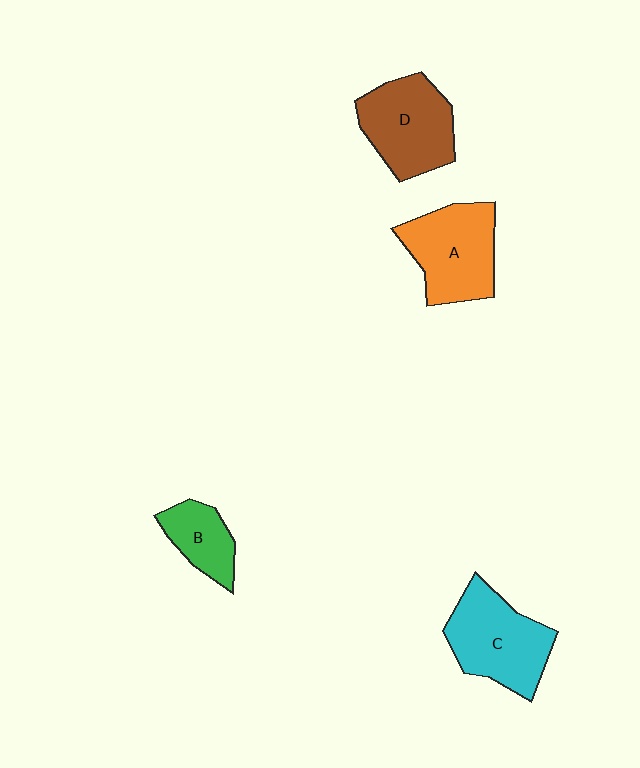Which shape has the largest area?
Shape C (cyan).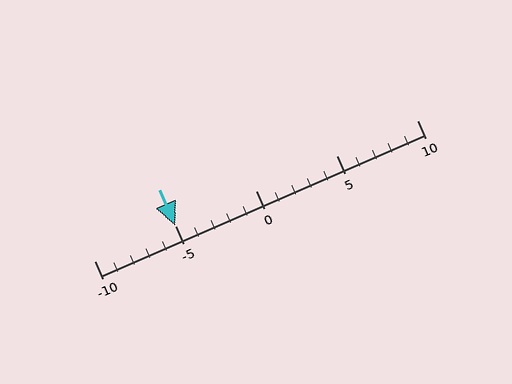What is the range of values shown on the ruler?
The ruler shows values from -10 to 10.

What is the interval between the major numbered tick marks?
The major tick marks are spaced 5 units apart.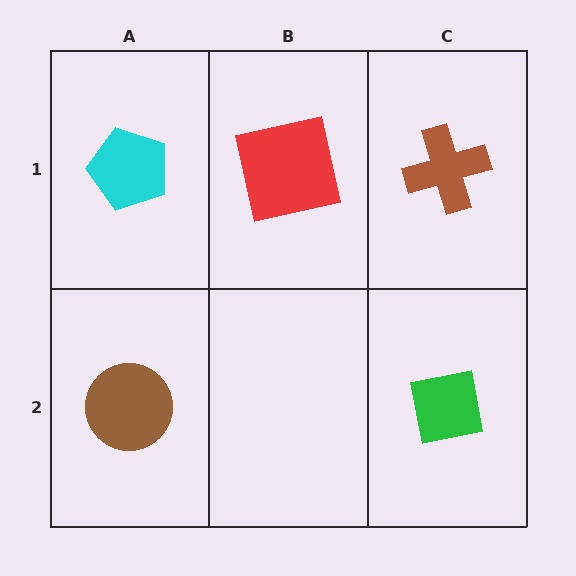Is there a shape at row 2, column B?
No, that cell is empty.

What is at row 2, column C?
A green square.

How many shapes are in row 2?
2 shapes.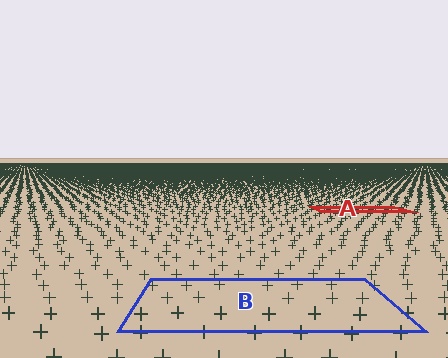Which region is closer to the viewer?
Region B is closer. The texture elements there are larger and more spread out.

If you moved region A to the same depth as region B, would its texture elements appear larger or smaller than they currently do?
They would appear larger. At a closer depth, the same texture elements are projected at a bigger on-screen size.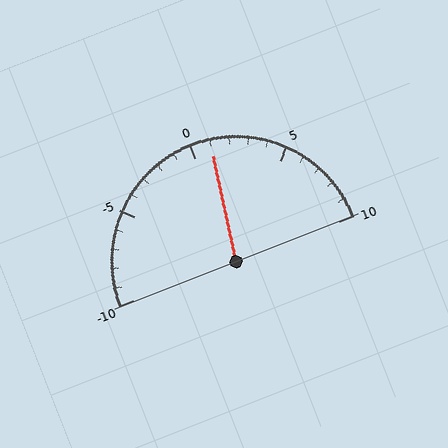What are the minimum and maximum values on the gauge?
The gauge ranges from -10 to 10.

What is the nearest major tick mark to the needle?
The nearest major tick mark is 0.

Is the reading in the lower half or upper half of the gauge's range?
The reading is in the upper half of the range (-10 to 10).